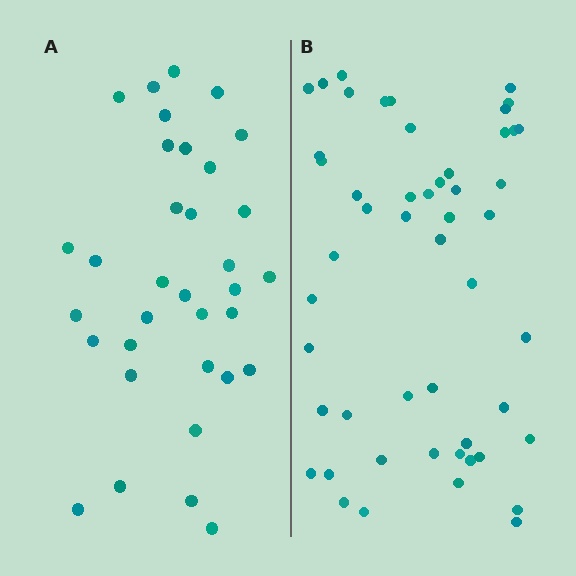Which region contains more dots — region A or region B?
Region B (the right region) has more dots.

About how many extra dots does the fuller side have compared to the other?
Region B has approximately 15 more dots than region A.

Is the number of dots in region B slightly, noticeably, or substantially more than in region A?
Region B has substantially more. The ratio is roughly 1.5 to 1.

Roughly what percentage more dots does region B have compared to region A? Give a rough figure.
About 50% more.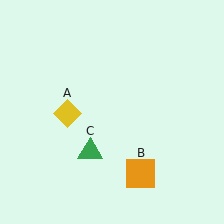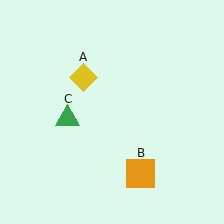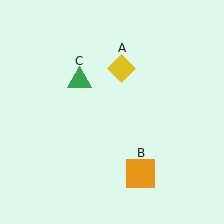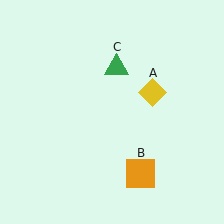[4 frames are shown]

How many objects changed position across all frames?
2 objects changed position: yellow diamond (object A), green triangle (object C).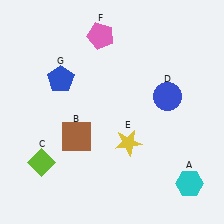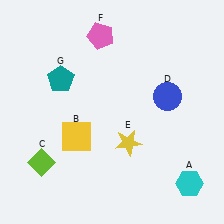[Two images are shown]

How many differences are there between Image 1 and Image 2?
There are 2 differences between the two images.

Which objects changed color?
B changed from brown to yellow. G changed from blue to teal.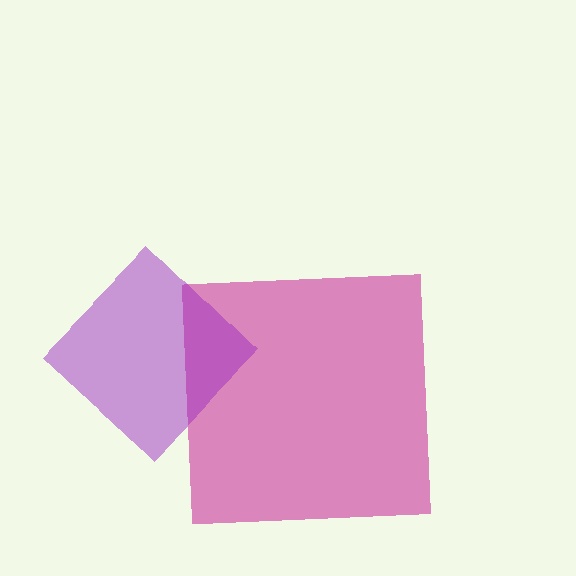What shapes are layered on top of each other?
The layered shapes are: a magenta square, a purple diamond.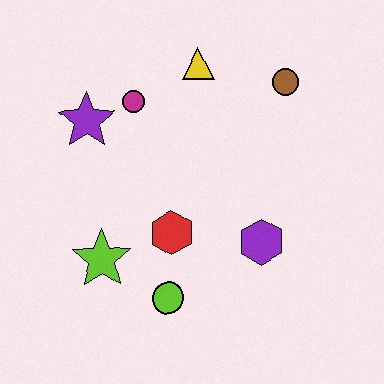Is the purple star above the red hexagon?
Yes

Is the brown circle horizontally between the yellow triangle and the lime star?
No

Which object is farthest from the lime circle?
The brown circle is farthest from the lime circle.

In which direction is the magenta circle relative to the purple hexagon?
The magenta circle is above the purple hexagon.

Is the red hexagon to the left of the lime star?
No